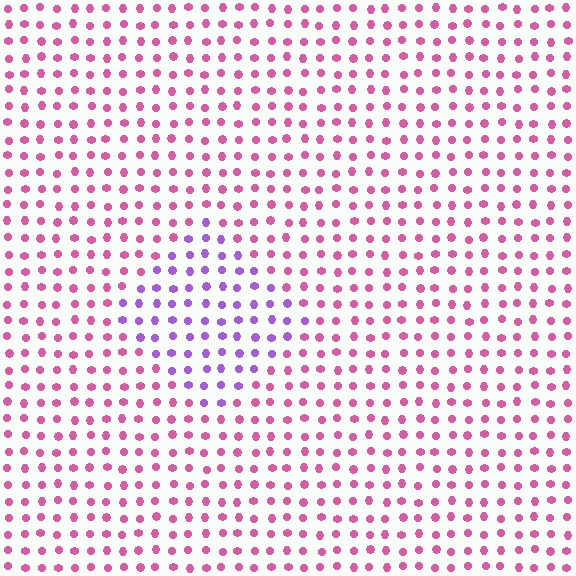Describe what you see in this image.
The image is filled with small pink elements in a uniform arrangement. A diamond-shaped region is visible where the elements are tinted to a slightly different hue, forming a subtle color boundary.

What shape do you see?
I see a diamond.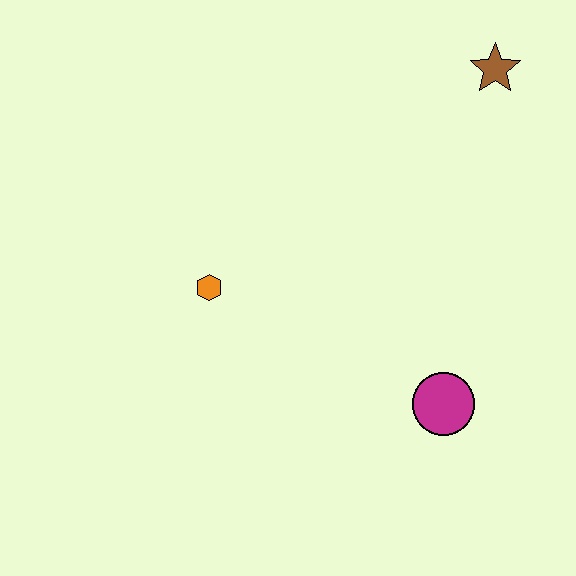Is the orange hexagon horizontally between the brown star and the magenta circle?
No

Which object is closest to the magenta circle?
The orange hexagon is closest to the magenta circle.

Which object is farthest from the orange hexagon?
The brown star is farthest from the orange hexagon.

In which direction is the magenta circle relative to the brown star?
The magenta circle is below the brown star.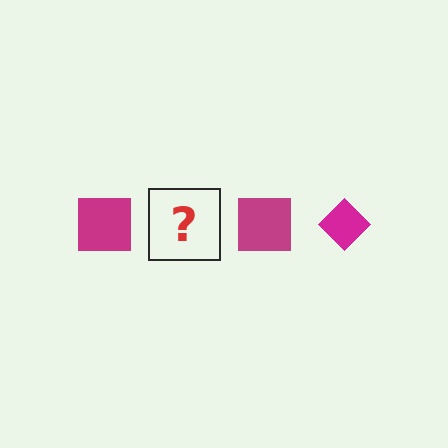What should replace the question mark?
The question mark should be replaced with a magenta diamond.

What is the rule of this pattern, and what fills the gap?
The rule is that the pattern cycles through square, diamond shapes in magenta. The gap should be filled with a magenta diamond.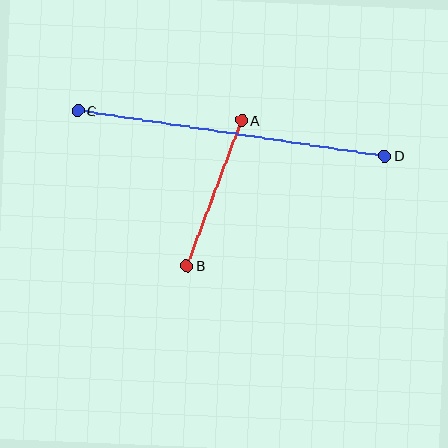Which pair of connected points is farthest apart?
Points C and D are farthest apart.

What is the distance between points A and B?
The distance is approximately 155 pixels.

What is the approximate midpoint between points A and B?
The midpoint is at approximately (214, 193) pixels.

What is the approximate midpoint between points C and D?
The midpoint is at approximately (231, 133) pixels.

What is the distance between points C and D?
The distance is approximately 310 pixels.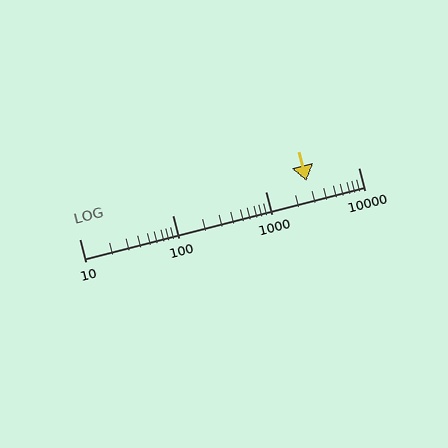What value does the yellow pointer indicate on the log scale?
The pointer indicates approximately 2800.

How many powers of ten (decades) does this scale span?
The scale spans 3 decades, from 10 to 10000.